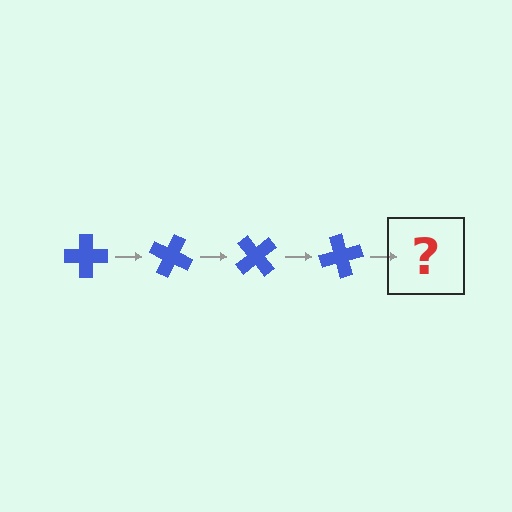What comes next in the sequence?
The next element should be a blue cross rotated 100 degrees.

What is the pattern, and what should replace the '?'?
The pattern is that the cross rotates 25 degrees each step. The '?' should be a blue cross rotated 100 degrees.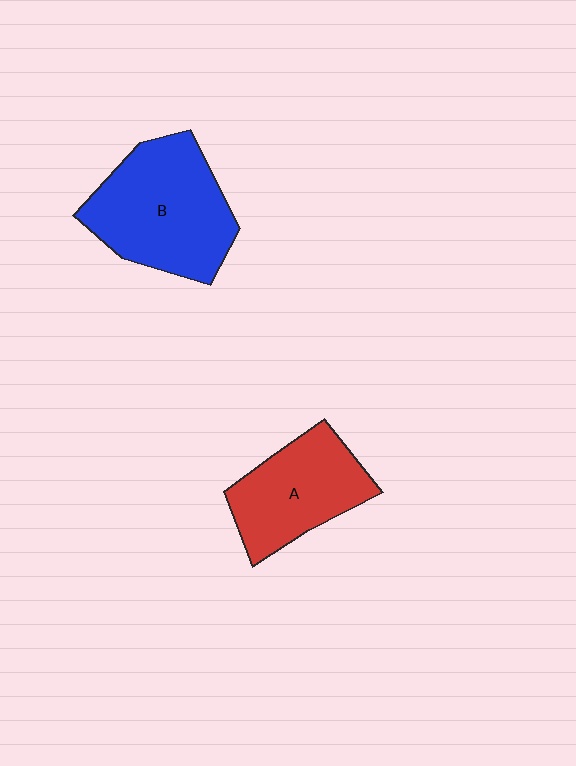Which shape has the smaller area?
Shape A (red).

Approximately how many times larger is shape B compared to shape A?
Approximately 1.3 times.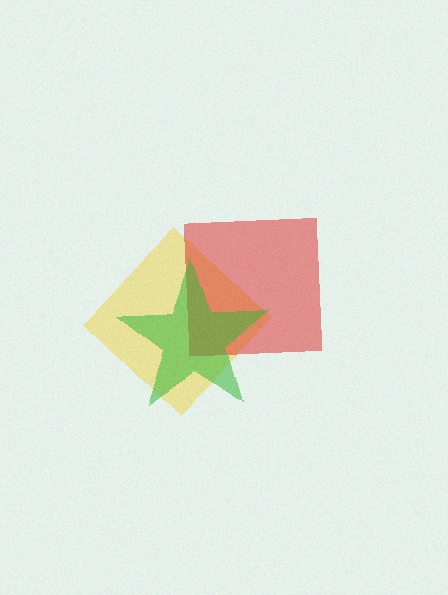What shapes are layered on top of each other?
The layered shapes are: a yellow diamond, a red square, a green star.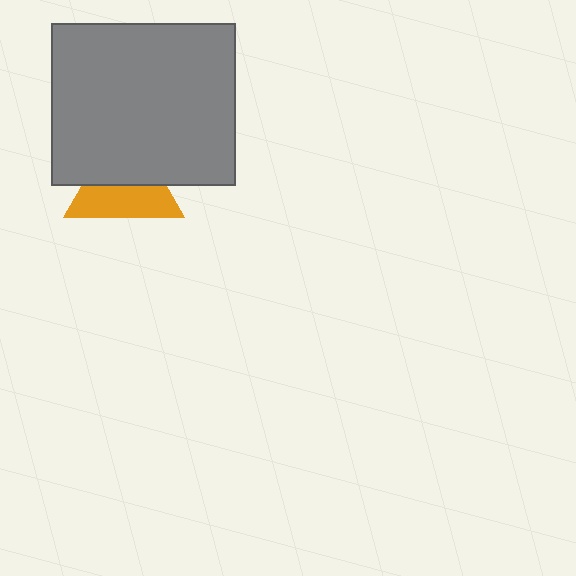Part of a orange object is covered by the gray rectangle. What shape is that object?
It is a triangle.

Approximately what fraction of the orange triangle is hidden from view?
Roughly 49% of the orange triangle is hidden behind the gray rectangle.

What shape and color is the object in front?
The object in front is a gray rectangle.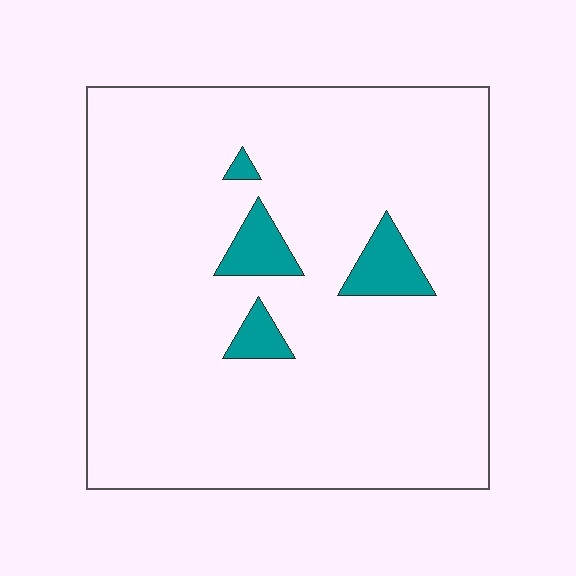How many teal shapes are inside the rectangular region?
4.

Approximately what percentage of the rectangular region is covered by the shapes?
Approximately 5%.